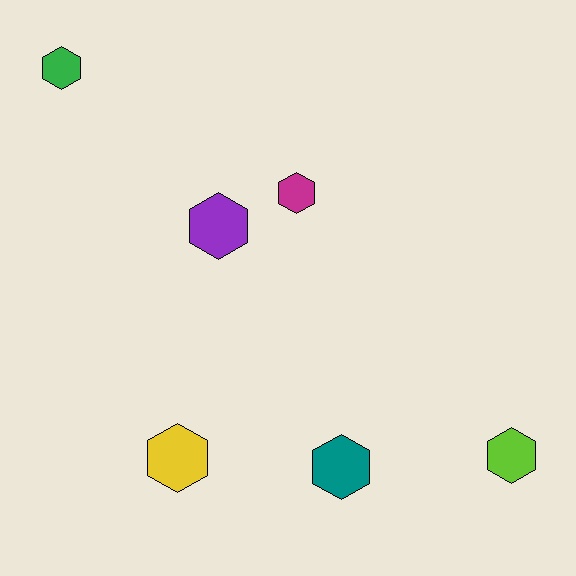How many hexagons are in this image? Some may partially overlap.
There are 6 hexagons.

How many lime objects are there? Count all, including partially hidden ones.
There is 1 lime object.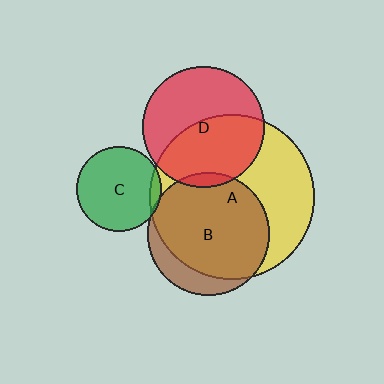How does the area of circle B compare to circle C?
Approximately 2.1 times.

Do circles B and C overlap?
Yes.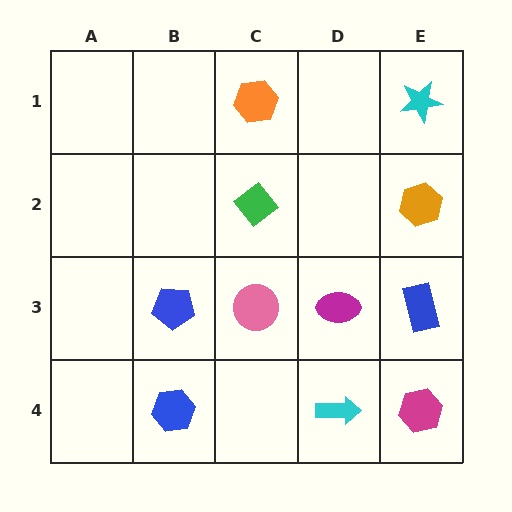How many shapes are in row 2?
2 shapes.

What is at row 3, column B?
A blue pentagon.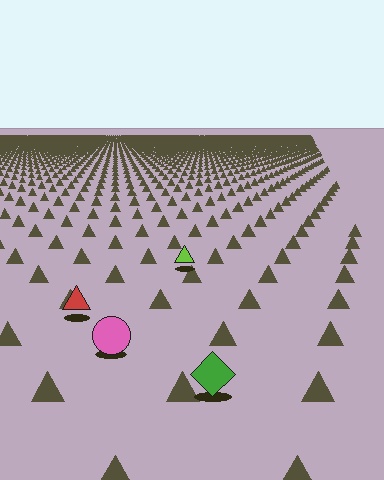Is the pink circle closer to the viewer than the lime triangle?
Yes. The pink circle is closer — you can tell from the texture gradient: the ground texture is coarser near it.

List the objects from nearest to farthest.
From nearest to farthest: the green diamond, the pink circle, the red triangle, the lime triangle.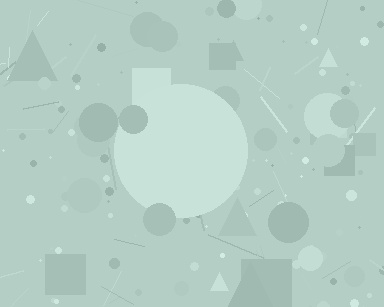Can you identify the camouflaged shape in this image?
The camouflaged shape is a circle.